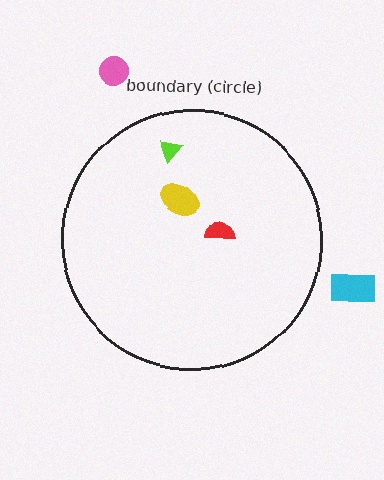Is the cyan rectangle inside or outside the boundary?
Outside.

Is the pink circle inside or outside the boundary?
Outside.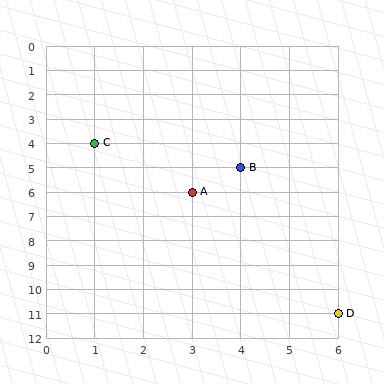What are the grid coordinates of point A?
Point A is at grid coordinates (3, 6).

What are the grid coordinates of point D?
Point D is at grid coordinates (6, 11).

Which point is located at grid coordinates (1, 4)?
Point C is at (1, 4).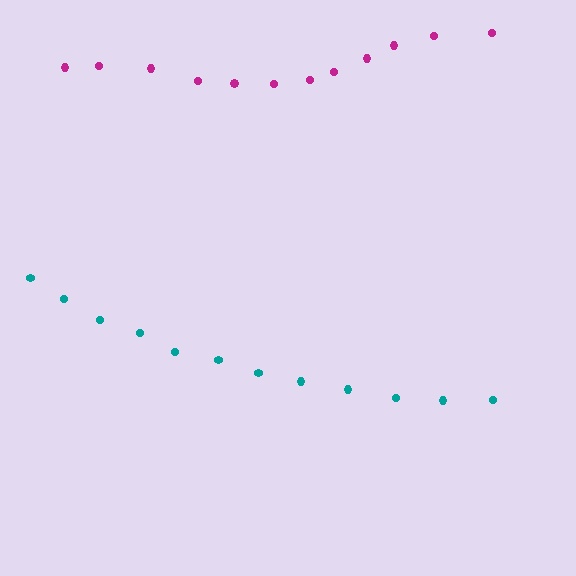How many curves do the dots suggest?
There are 2 distinct paths.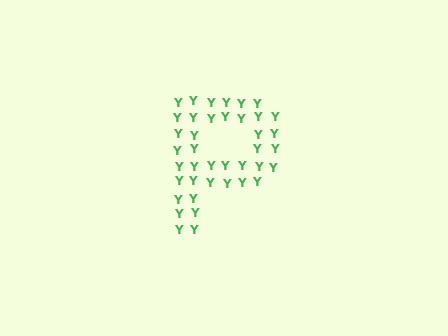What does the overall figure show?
The overall figure shows the letter P.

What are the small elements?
The small elements are letter Y's.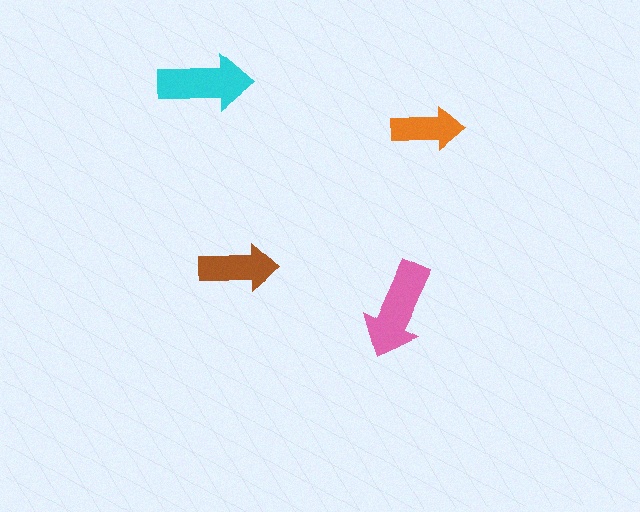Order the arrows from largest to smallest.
the pink one, the cyan one, the brown one, the orange one.